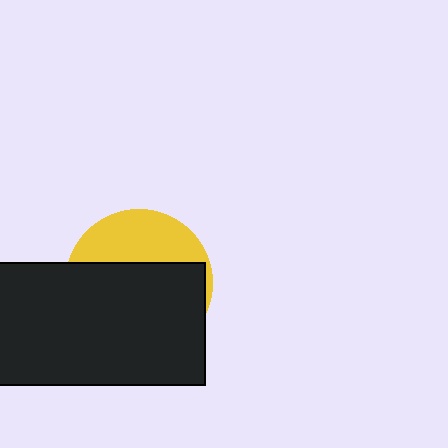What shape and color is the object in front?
The object in front is a black rectangle.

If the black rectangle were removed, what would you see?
You would see the complete yellow circle.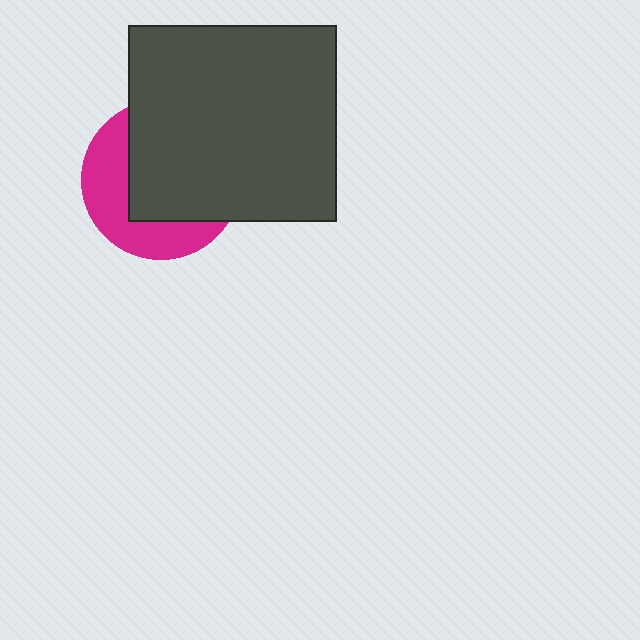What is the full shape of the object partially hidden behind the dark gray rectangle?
The partially hidden object is a magenta circle.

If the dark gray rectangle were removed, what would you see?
You would see the complete magenta circle.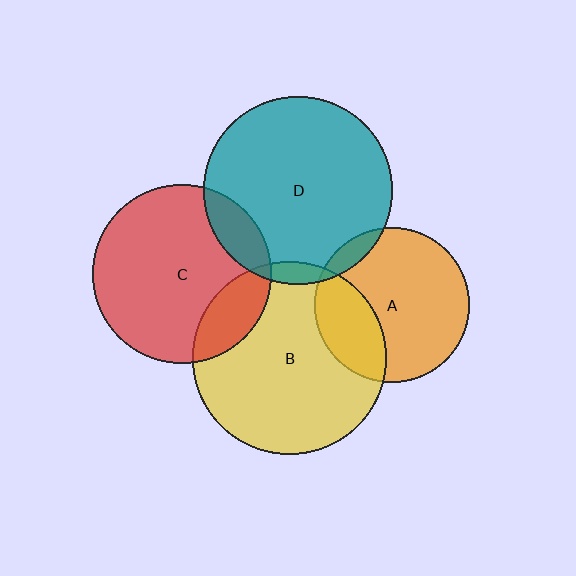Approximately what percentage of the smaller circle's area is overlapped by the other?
Approximately 30%.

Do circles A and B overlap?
Yes.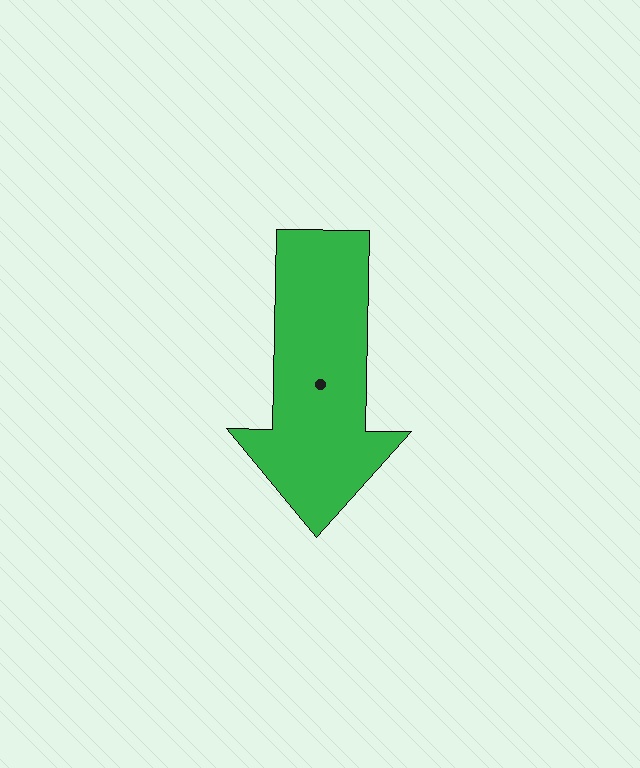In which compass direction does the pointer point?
South.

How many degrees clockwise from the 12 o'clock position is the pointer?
Approximately 181 degrees.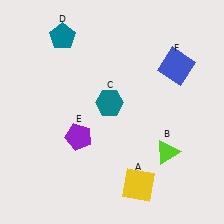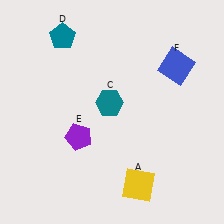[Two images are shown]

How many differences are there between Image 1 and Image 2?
There is 1 difference between the two images.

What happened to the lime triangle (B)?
The lime triangle (B) was removed in Image 2. It was in the bottom-right area of Image 1.